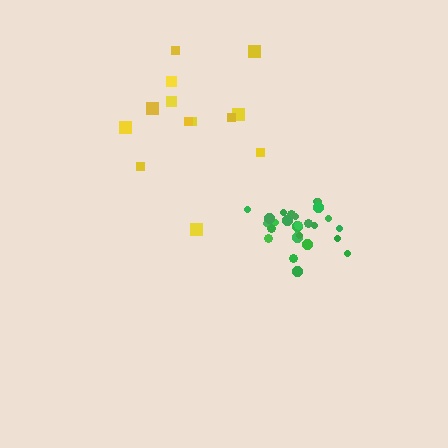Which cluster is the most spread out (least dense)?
Yellow.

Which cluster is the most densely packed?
Green.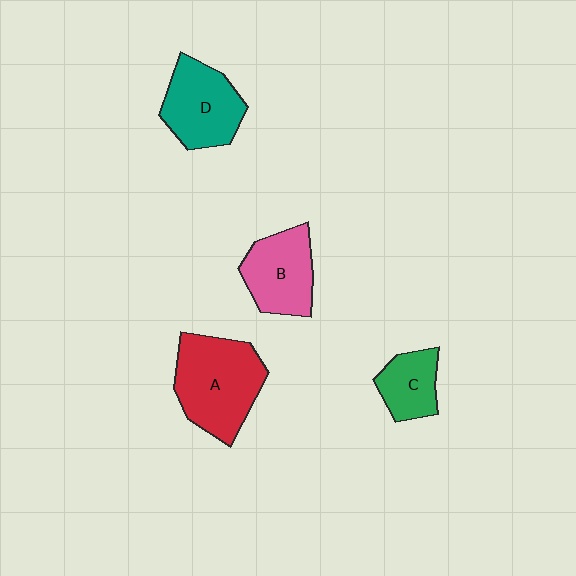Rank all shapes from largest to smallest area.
From largest to smallest: A (red), D (teal), B (pink), C (green).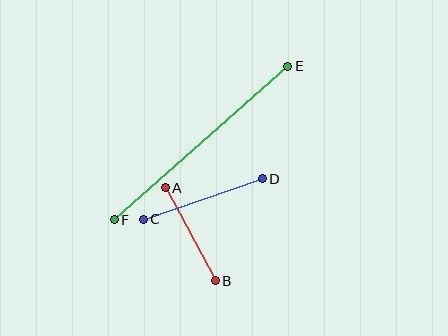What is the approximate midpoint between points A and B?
The midpoint is at approximately (190, 234) pixels.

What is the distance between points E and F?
The distance is approximately 232 pixels.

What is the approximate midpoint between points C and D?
The midpoint is at approximately (203, 199) pixels.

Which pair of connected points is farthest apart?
Points E and F are farthest apart.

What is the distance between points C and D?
The distance is approximately 126 pixels.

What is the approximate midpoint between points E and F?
The midpoint is at approximately (201, 143) pixels.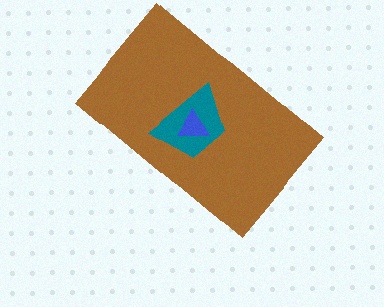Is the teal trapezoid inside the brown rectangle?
Yes.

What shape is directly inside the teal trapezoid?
The blue triangle.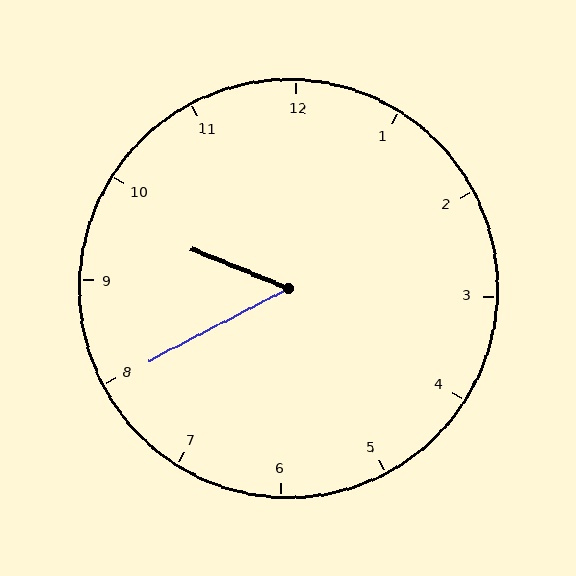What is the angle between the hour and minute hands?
Approximately 50 degrees.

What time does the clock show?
9:40.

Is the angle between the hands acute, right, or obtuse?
It is acute.